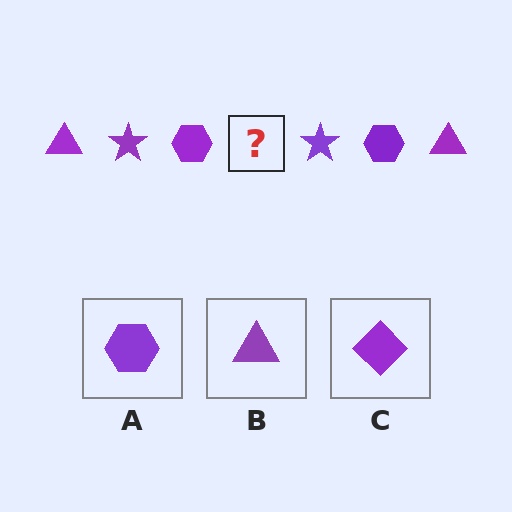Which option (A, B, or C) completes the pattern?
B.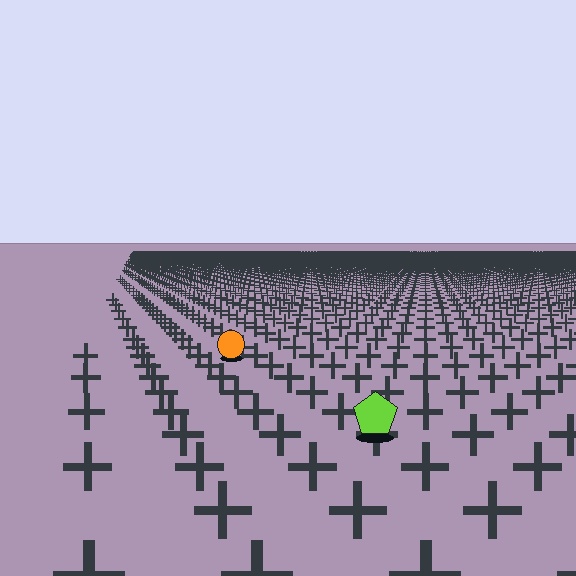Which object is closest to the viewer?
The lime pentagon is closest. The texture marks near it are larger and more spread out.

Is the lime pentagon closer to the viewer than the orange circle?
Yes. The lime pentagon is closer — you can tell from the texture gradient: the ground texture is coarser near it.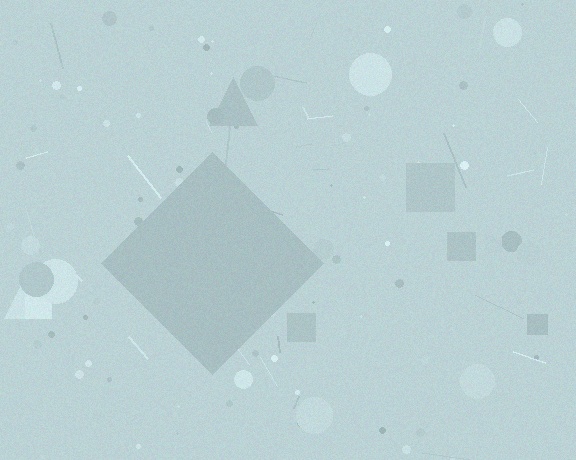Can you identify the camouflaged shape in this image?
The camouflaged shape is a diamond.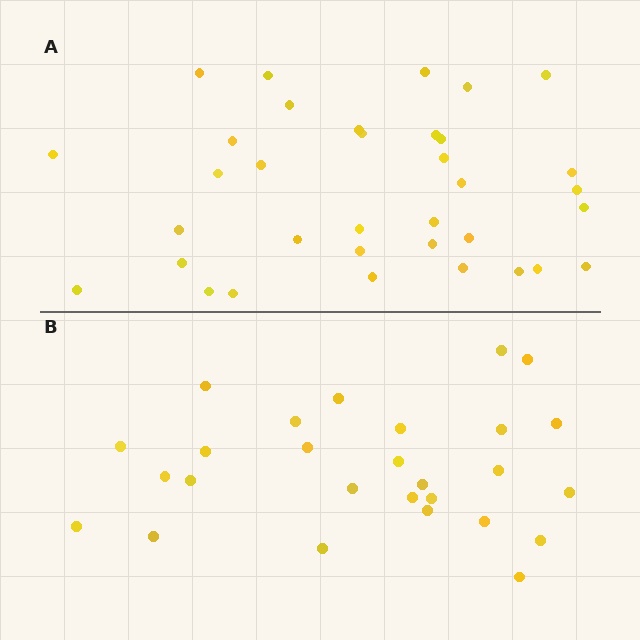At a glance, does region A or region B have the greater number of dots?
Region A (the top region) has more dots.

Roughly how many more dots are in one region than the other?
Region A has roughly 8 or so more dots than region B.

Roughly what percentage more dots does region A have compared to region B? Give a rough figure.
About 30% more.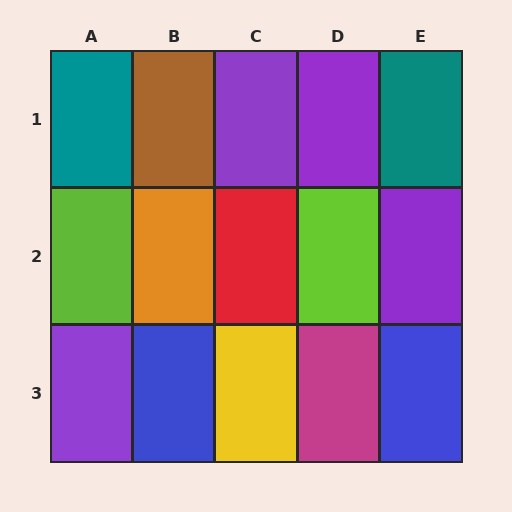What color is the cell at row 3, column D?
Magenta.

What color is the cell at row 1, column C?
Purple.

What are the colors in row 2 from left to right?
Lime, orange, red, lime, purple.